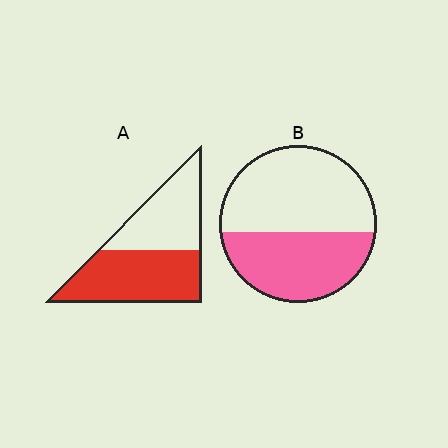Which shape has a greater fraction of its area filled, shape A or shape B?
Shape A.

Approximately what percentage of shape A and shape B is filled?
A is approximately 55% and B is approximately 45%.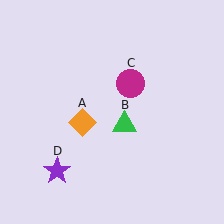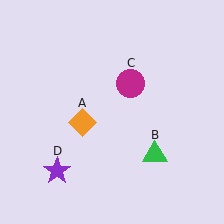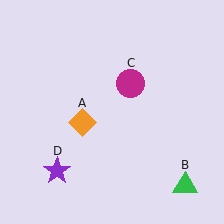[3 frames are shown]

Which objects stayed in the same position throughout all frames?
Orange diamond (object A) and magenta circle (object C) and purple star (object D) remained stationary.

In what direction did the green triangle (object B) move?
The green triangle (object B) moved down and to the right.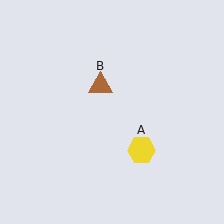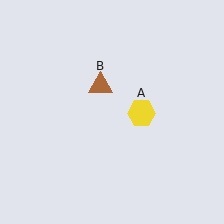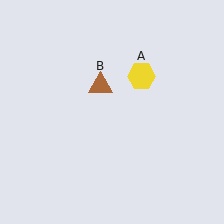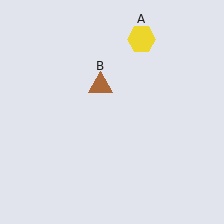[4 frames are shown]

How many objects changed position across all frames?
1 object changed position: yellow hexagon (object A).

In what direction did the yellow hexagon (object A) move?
The yellow hexagon (object A) moved up.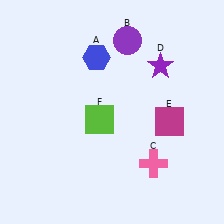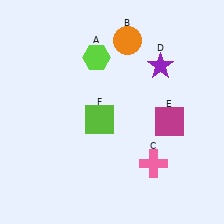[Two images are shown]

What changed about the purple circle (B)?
In Image 1, B is purple. In Image 2, it changed to orange.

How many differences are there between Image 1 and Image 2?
There are 2 differences between the two images.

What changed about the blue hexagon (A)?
In Image 1, A is blue. In Image 2, it changed to lime.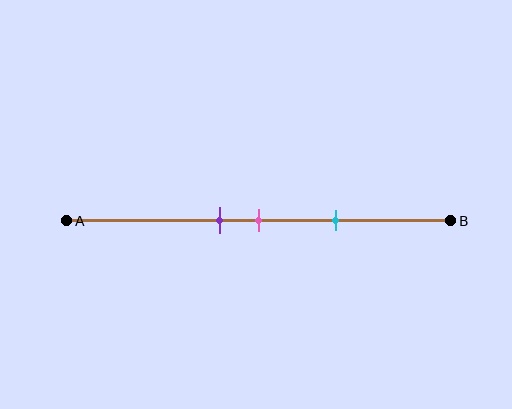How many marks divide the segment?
There are 3 marks dividing the segment.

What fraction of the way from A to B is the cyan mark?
The cyan mark is approximately 70% (0.7) of the way from A to B.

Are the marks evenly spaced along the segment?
Yes, the marks are approximately evenly spaced.